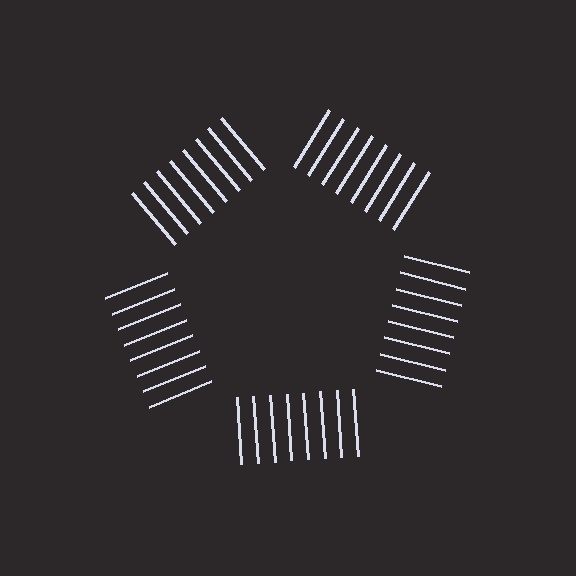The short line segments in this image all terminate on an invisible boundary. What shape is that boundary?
An illusory pentagon — the line segments terminate on its edges but no continuous stroke is drawn.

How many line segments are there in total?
40 — 8 along each of the 5 edges.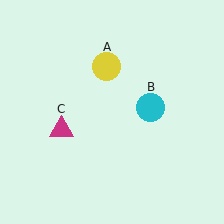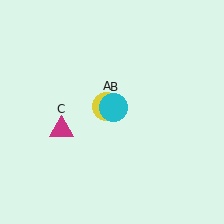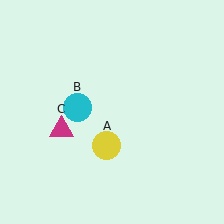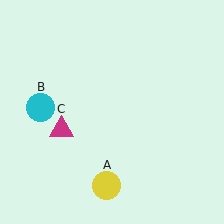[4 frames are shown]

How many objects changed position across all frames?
2 objects changed position: yellow circle (object A), cyan circle (object B).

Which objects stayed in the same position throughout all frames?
Magenta triangle (object C) remained stationary.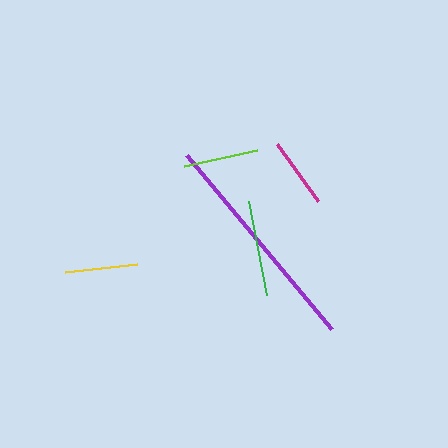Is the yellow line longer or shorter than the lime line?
The lime line is longer than the yellow line.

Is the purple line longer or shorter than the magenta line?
The purple line is longer than the magenta line.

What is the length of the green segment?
The green segment is approximately 96 pixels long.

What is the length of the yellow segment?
The yellow segment is approximately 73 pixels long.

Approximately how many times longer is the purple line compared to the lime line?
The purple line is approximately 3.0 times the length of the lime line.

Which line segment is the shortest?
The magenta line is the shortest at approximately 70 pixels.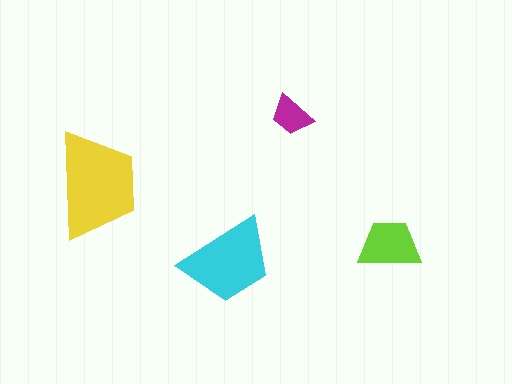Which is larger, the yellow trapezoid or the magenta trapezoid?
The yellow one.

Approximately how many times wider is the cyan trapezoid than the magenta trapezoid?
About 2 times wider.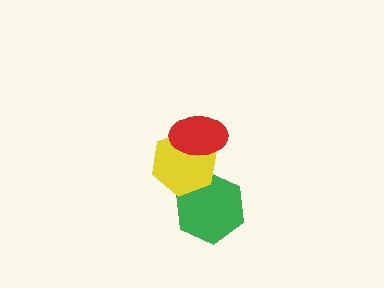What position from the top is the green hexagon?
The green hexagon is 3rd from the top.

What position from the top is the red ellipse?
The red ellipse is 1st from the top.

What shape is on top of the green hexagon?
The yellow hexagon is on top of the green hexagon.